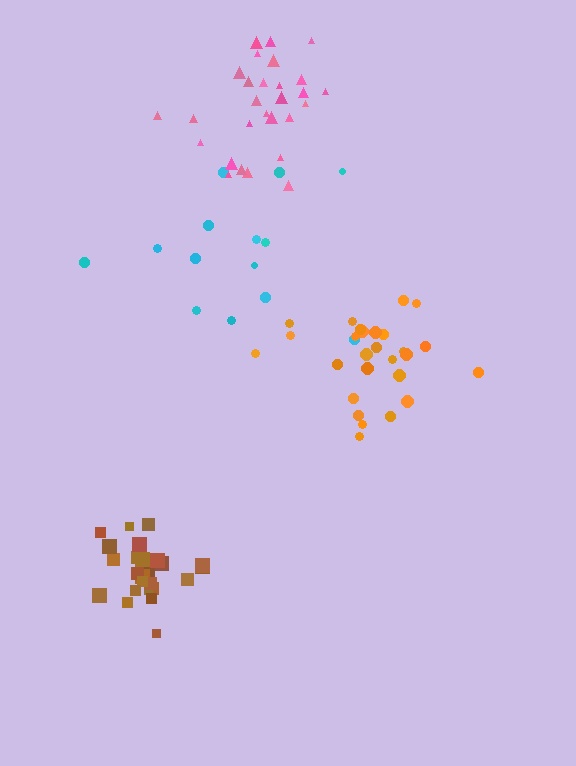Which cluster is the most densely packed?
Brown.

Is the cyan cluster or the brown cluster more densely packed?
Brown.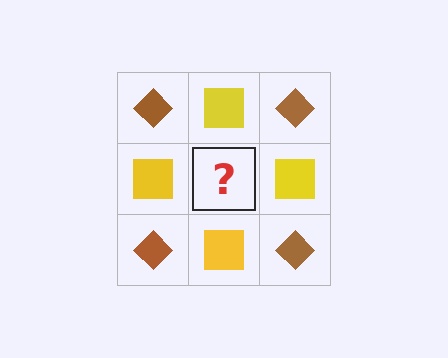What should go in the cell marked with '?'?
The missing cell should contain a brown diamond.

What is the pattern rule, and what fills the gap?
The rule is that it alternates brown diamond and yellow square in a checkerboard pattern. The gap should be filled with a brown diamond.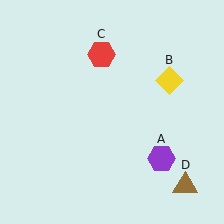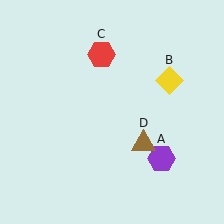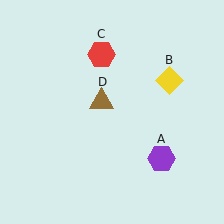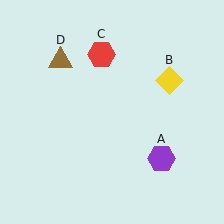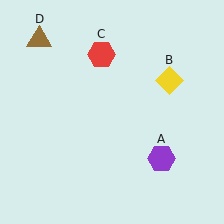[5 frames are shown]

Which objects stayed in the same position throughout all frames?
Purple hexagon (object A) and yellow diamond (object B) and red hexagon (object C) remained stationary.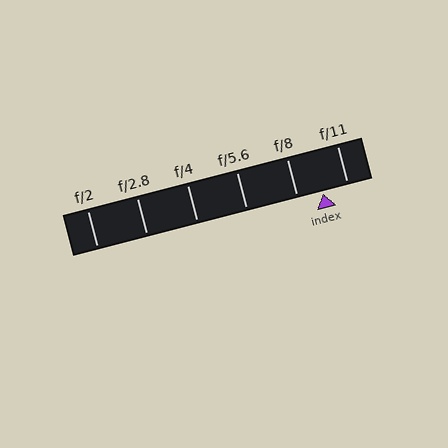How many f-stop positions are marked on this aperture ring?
There are 6 f-stop positions marked.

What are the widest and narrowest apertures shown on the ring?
The widest aperture shown is f/2 and the narrowest is f/11.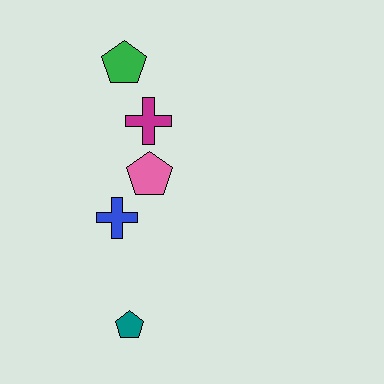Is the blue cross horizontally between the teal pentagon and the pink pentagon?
No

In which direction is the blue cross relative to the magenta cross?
The blue cross is below the magenta cross.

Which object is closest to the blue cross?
The pink pentagon is closest to the blue cross.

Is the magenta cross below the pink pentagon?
No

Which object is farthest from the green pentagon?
The teal pentagon is farthest from the green pentagon.